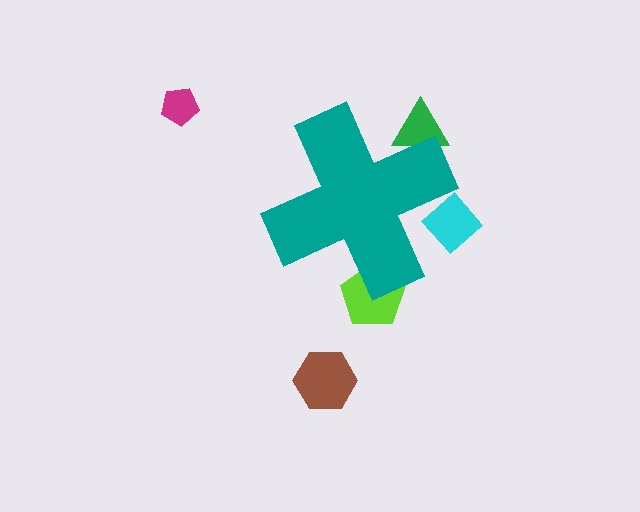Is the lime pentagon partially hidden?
Yes, the lime pentagon is partially hidden behind the teal cross.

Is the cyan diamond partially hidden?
Yes, the cyan diamond is partially hidden behind the teal cross.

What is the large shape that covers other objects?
A teal cross.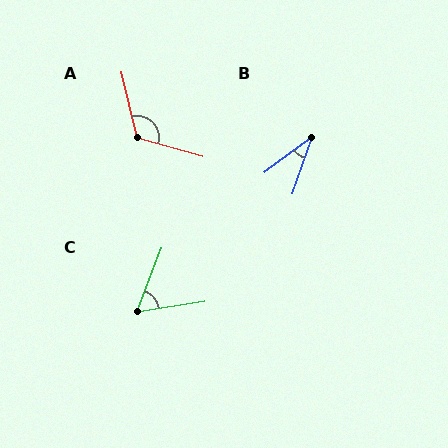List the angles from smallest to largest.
B (34°), C (60°), A (119°).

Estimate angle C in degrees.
Approximately 60 degrees.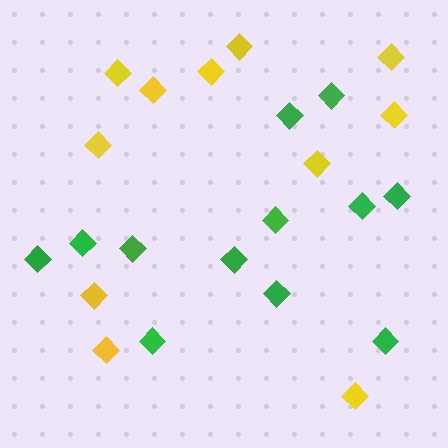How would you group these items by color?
There are 2 groups: one group of green diamonds (12) and one group of yellow diamonds (11).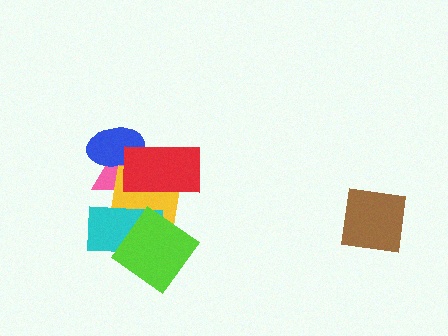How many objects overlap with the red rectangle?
3 objects overlap with the red rectangle.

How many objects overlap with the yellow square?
5 objects overlap with the yellow square.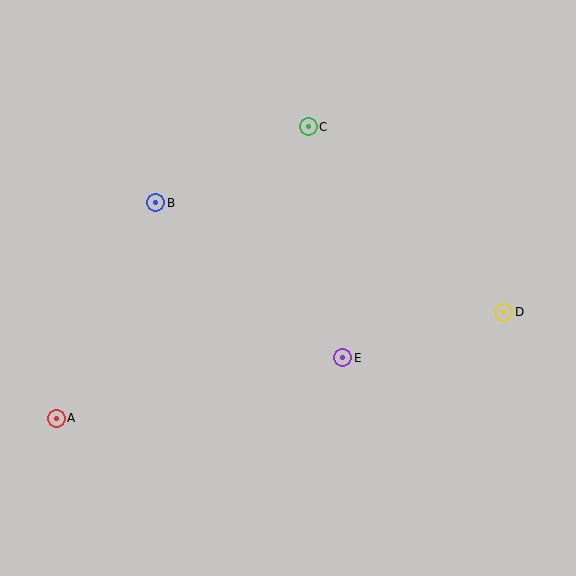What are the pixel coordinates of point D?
Point D is at (504, 312).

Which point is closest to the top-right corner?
Point C is closest to the top-right corner.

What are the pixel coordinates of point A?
Point A is at (56, 418).